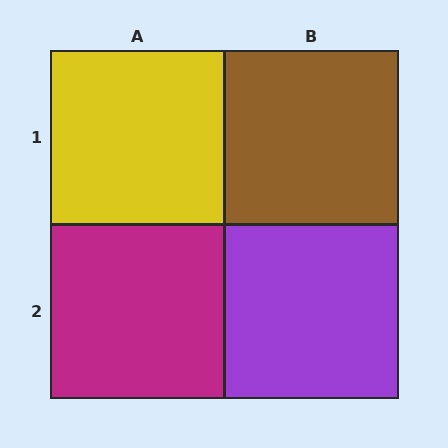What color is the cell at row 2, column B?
Purple.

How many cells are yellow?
1 cell is yellow.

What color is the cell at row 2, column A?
Magenta.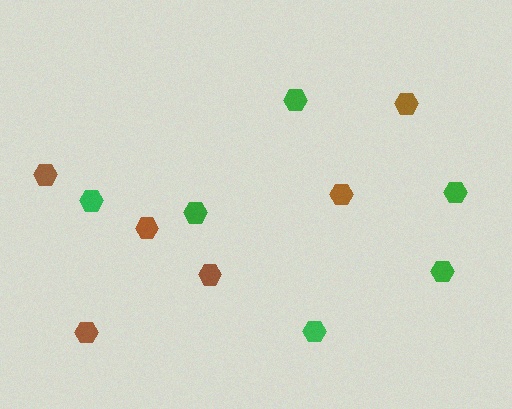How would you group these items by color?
There are 2 groups: one group of green hexagons (6) and one group of brown hexagons (6).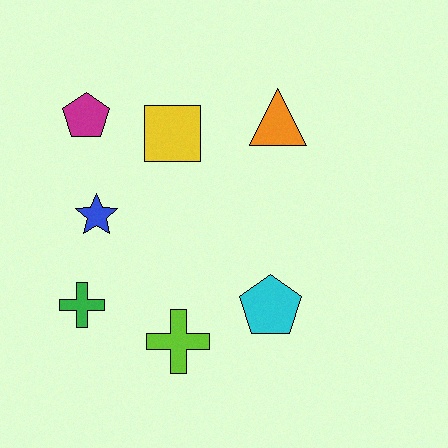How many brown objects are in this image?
There are no brown objects.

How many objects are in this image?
There are 7 objects.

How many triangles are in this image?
There is 1 triangle.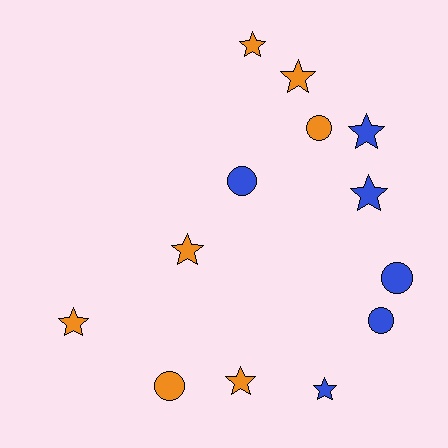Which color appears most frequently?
Orange, with 7 objects.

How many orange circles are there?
There are 2 orange circles.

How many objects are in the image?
There are 13 objects.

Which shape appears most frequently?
Star, with 8 objects.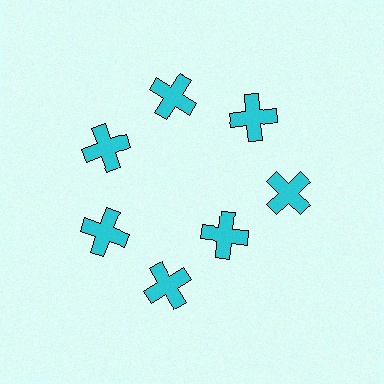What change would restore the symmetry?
The symmetry would be restored by moving it outward, back onto the ring so that all 7 crosses sit at equal angles and equal distance from the center.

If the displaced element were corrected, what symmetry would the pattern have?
It would have 7-fold rotational symmetry — the pattern would map onto itself every 51 degrees.